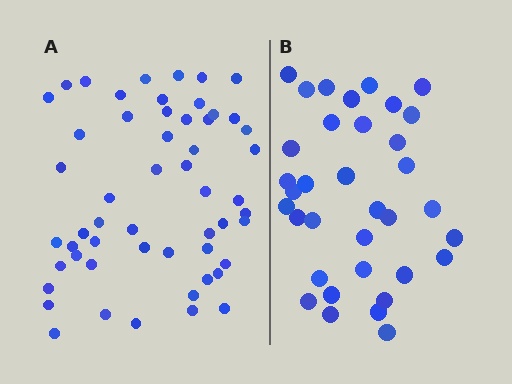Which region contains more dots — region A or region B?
Region A (the left region) has more dots.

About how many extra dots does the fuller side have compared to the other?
Region A has approximately 20 more dots than region B.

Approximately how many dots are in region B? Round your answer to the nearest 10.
About 40 dots. (The exact count is 35, which rounds to 40.)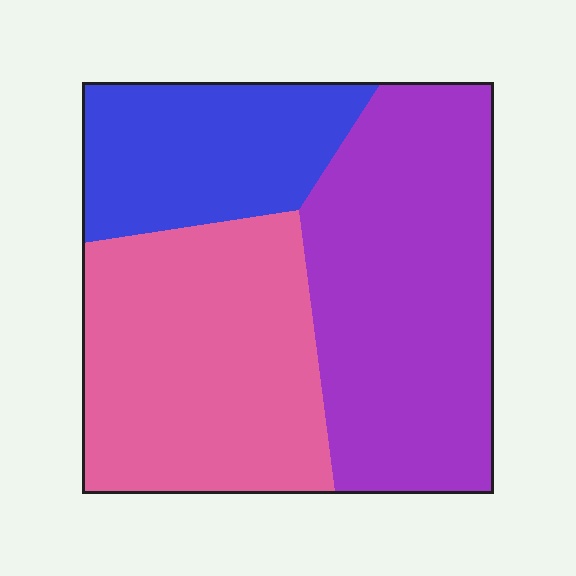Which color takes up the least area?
Blue, at roughly 20%.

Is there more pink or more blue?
Pink.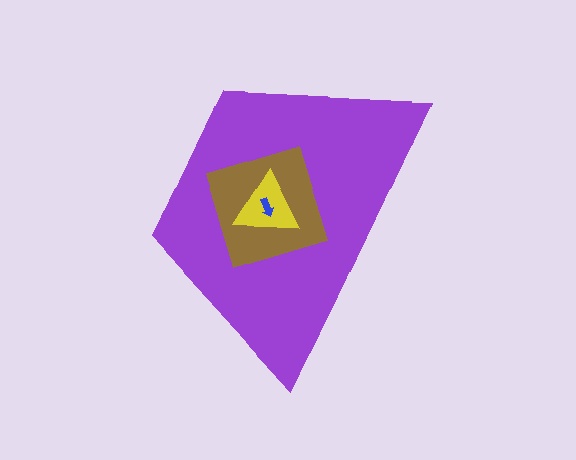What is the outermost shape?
The purple trapezoid.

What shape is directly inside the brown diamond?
The yellow triangle.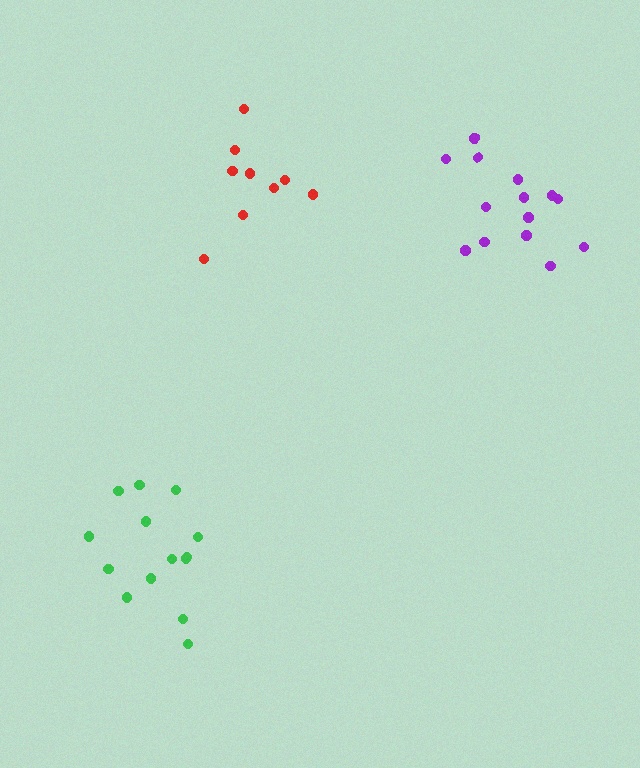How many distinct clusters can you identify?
There are 3 distinct clusters.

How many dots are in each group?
Group 1: 9 dots, Group 2: 14 dots, Group 3: 14 dots (37 total).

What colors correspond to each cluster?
The clusters are colored: red, green, purple.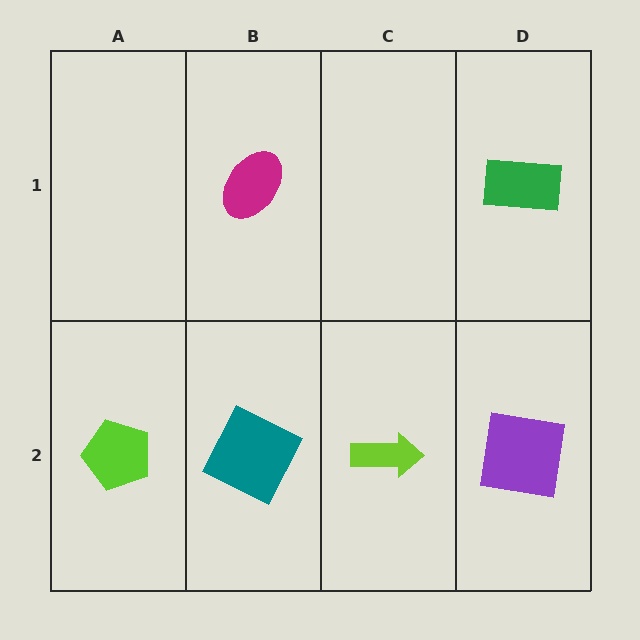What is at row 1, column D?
A green rectangle.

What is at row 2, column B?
A teal square.